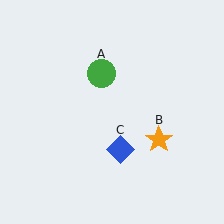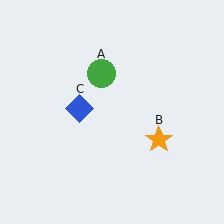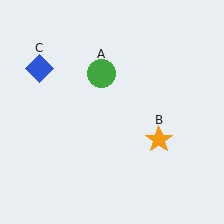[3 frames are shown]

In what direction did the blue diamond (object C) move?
The blue diamond (object C) moved up and to the left.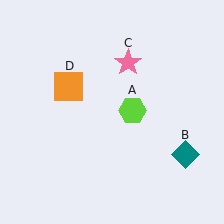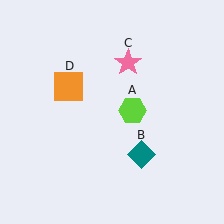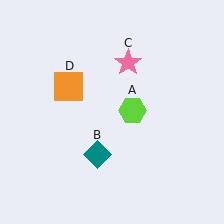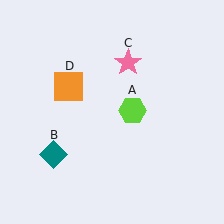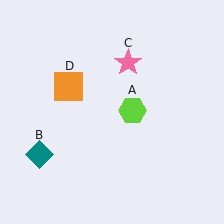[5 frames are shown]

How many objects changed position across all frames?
1 object changed position: teal diamond (object B).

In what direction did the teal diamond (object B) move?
The teal diamond (object B) moved left.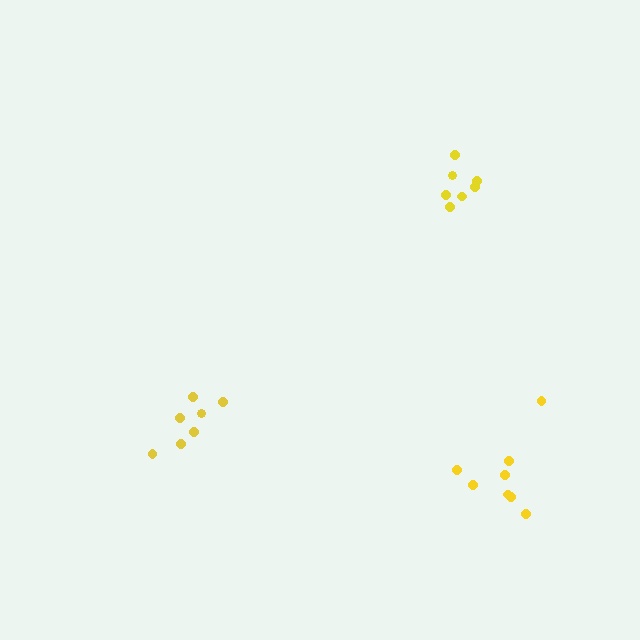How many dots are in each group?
Group 1: 7 dots, Group 2: 7 dots, Group 3: 8 dots (22 total).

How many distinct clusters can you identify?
There are 3 distinct clusters.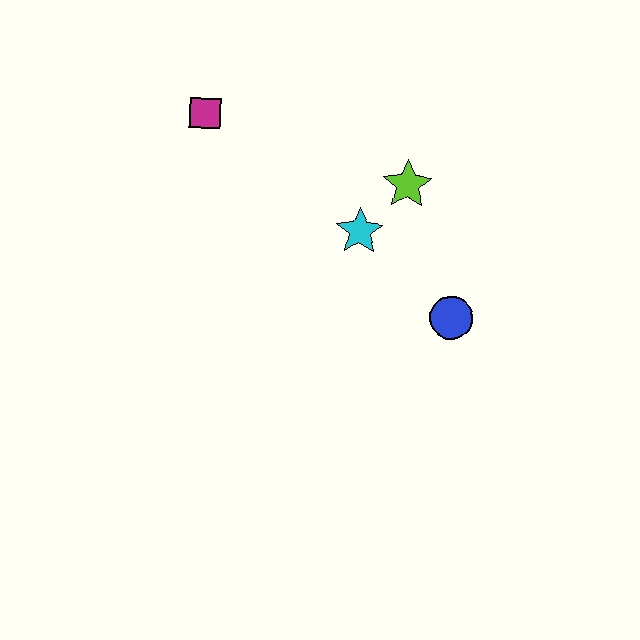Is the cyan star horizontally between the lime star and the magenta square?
Yes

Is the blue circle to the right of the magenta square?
Yes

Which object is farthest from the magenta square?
The blue circle is farthest from the magenta square.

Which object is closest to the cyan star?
The lime star is closest to the cyan star.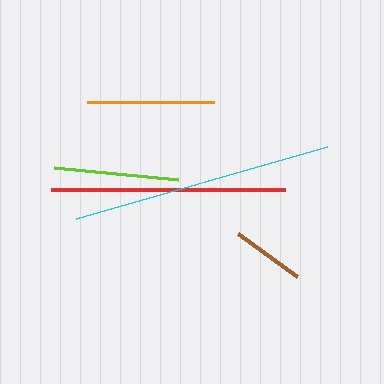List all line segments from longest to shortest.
From longest to shortest: cyan, red, orange, lime, brown.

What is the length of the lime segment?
The lime segment is approximately 125 pixels long.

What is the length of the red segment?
The red segment is approximately 234 pixels long.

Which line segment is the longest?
The cyan line is the longest at approximately 261 pixels.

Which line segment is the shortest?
The brown line is the shortest at approximately 73 pixels.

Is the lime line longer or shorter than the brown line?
The lime line is longer than the brown line.